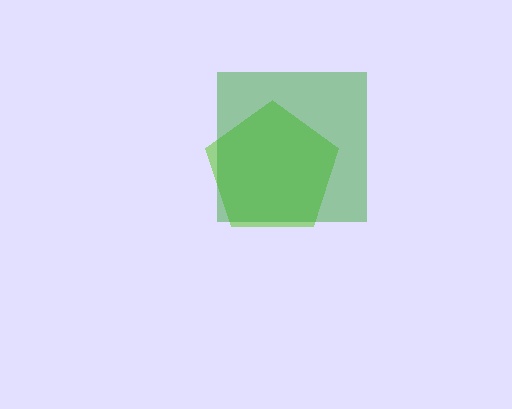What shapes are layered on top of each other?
The layered shapes are: a lime pentagon, a green square.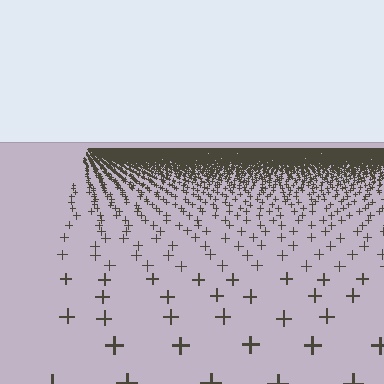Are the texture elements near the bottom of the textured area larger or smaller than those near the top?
Larger. Near the bottom, elements are closer to the viewer and appear at a bigger on-screen size.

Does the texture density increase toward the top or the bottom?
Density increases toward the top.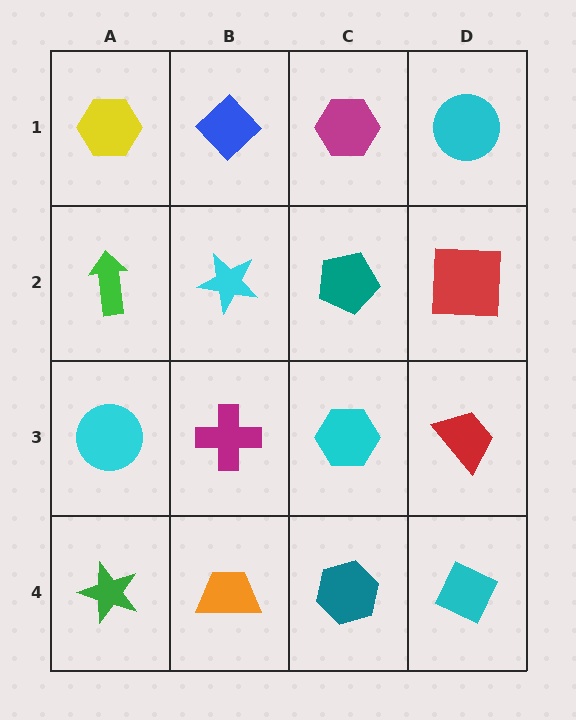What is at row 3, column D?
A red trapezoid.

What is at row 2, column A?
A green arrow.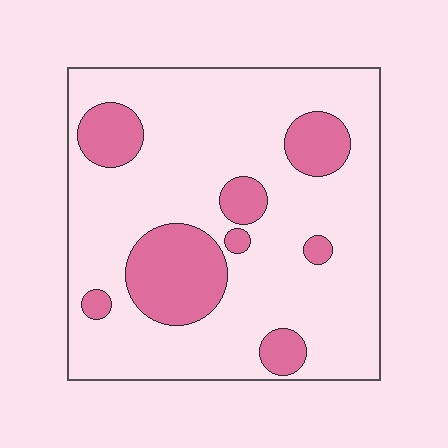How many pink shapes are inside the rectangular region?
8.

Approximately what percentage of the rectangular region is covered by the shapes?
Approximately 20%.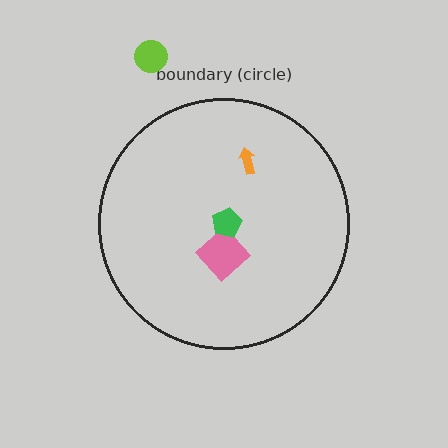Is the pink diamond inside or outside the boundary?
Inside.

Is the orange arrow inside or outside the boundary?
Inside.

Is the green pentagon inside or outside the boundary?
Inside.